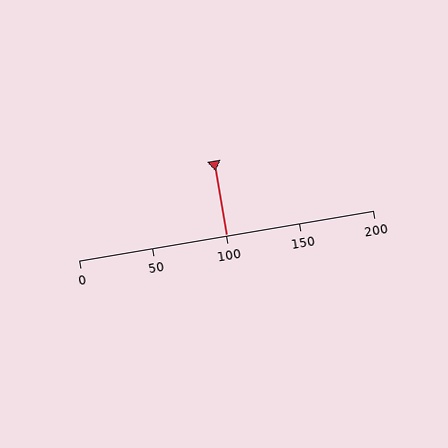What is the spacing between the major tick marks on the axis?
The major ticks are spaced 50 apart.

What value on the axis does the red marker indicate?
The marker indicates approximately 100.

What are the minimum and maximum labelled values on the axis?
The axis runs from 0 to 200.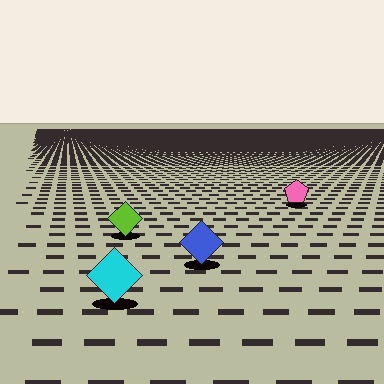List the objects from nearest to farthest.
From nearest to farthest: the cyan diamond, the blue diamond, the lime diamond, the pink pentagon.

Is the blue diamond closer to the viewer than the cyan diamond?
No. The cyan diamond is closer — you can tell from the texture gradient: the ground texture is coarser near it.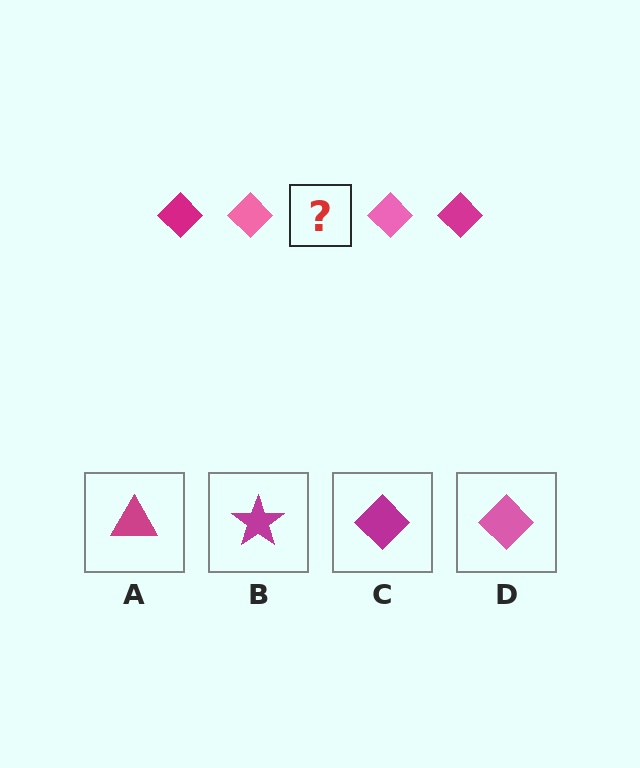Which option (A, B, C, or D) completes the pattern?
C.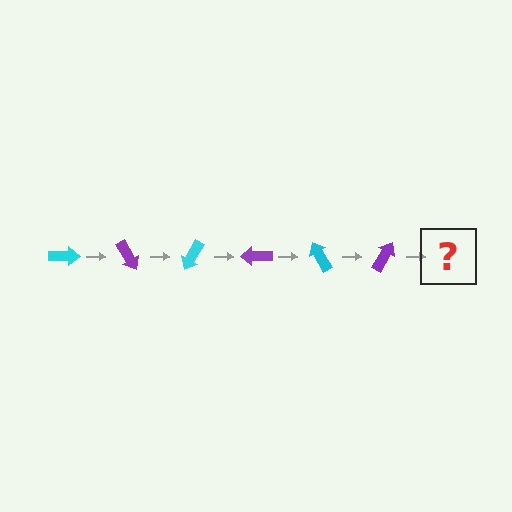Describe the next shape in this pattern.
It should be a cyan arrow, rotated 360 degrees from the start.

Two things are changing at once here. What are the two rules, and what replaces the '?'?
The two rules are that it rotates 60 degrees each step and the color cycles through cyan and purple. The '?' should be a cyan arrow, rotated 360 degrees from the start.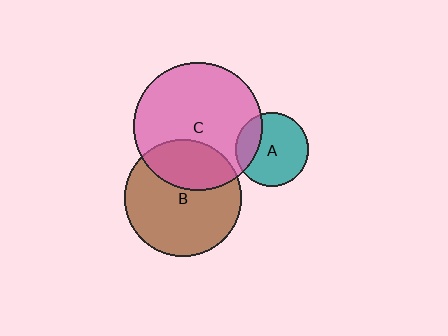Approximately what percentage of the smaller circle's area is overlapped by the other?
Approximately 25%.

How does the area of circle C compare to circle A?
Approximately 3.0 times.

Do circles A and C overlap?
Yes.